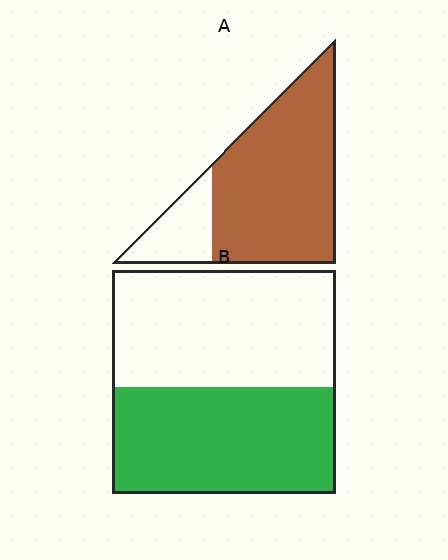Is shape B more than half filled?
Roughly half.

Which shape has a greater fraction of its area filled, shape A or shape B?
Shape A.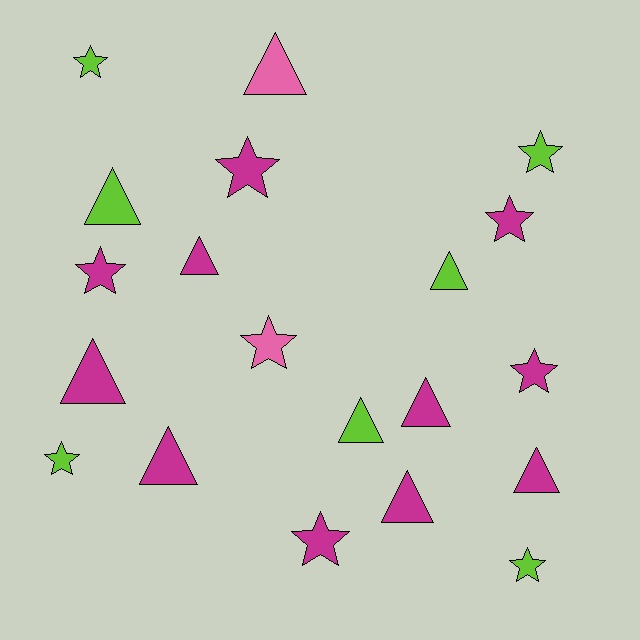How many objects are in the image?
There are 20 objects.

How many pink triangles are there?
There is 1 pink triangle.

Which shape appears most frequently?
Triangle, with 10 objects.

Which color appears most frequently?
Magenta, with 11 objects.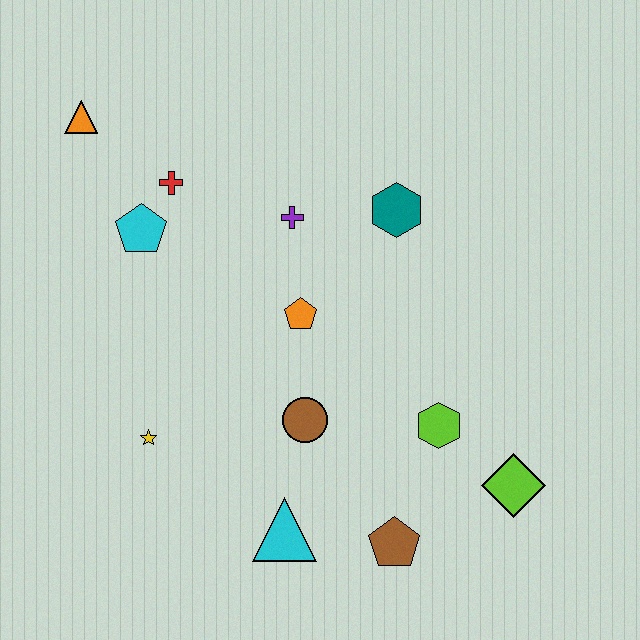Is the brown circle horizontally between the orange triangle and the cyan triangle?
No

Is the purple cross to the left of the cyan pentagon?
No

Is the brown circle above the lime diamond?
Yes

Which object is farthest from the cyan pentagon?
The lime diamond is farthest from the cyan pentagon.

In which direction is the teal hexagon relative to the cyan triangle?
The teal hexagon is above the cyan triangle.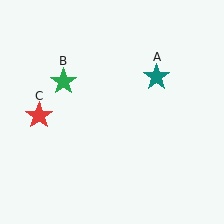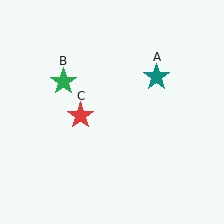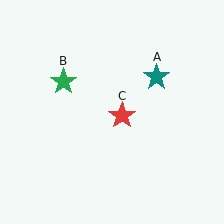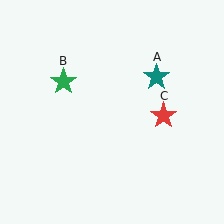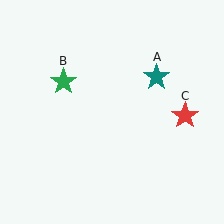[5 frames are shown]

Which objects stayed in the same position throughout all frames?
Teal star (object A) and green star (object B) remained stationary.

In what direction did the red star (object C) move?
The red star (object C) moved right.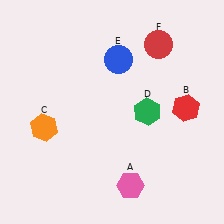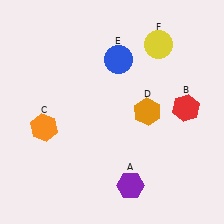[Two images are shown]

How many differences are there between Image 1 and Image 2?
There are 3 differences between the two images.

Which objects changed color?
A changed from pink to purple. D changed from green to orange. F changed from red to yellow.